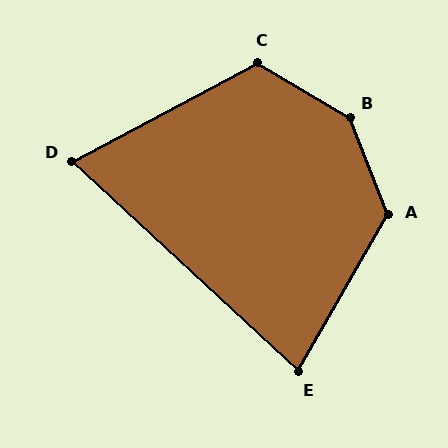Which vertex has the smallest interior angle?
D, at approximately 71 degrees.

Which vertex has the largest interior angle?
B, at approximately 142 degrees.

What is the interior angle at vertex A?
Approximately 128 degrees (obtuse).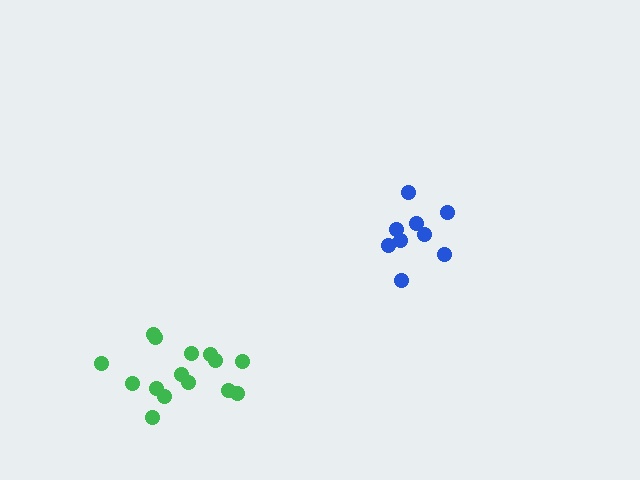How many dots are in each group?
Group 1: 9 dots, Group 2: 15 dots (24 total).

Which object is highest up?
The blue cluster is topmost.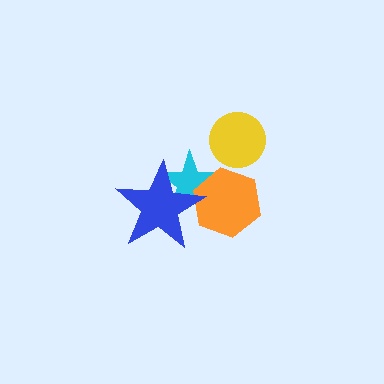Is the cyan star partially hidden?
Yes, it is partially covered by another shape.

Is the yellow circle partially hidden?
No, no other shape covers it.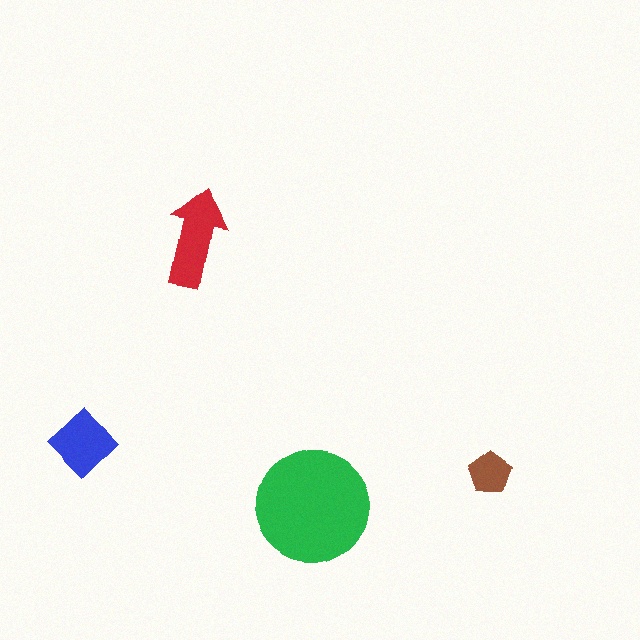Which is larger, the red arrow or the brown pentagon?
The red arrow.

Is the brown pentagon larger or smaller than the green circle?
Smaller.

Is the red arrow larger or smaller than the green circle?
Smaller.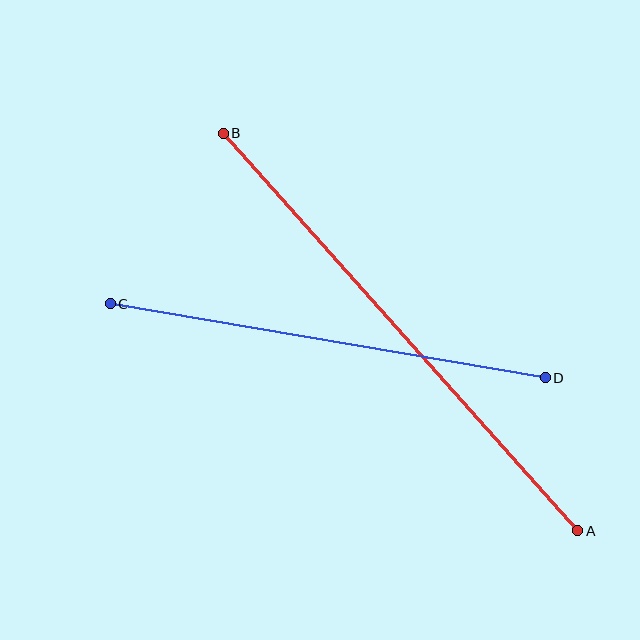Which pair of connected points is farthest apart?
Points A and B are farthest apart.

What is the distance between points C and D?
The distance is approximately 441 pixels.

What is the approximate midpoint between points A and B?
The midpoint is at approximately (401, 332) pixels.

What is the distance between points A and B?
The distance is approximately 533 pixels.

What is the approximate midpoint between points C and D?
The midpoint is at approximately (328, 341) pixels.